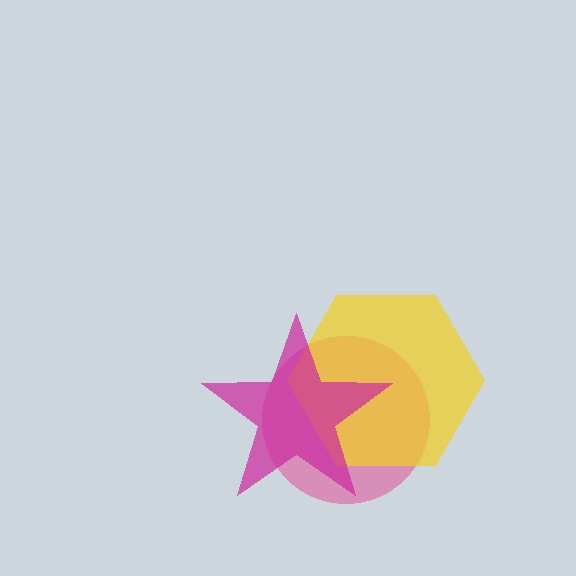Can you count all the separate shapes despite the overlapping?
Yes, there are 3 separate shapes.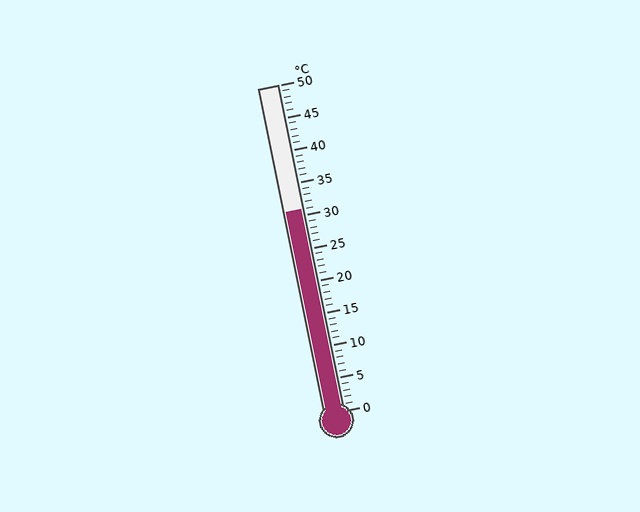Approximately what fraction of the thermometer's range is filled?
The thermometer is filled to approximately 60% of its range.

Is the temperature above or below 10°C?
The temperature is above 10°C.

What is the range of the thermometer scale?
The thermometer scale ranges from 0°C to 50°C.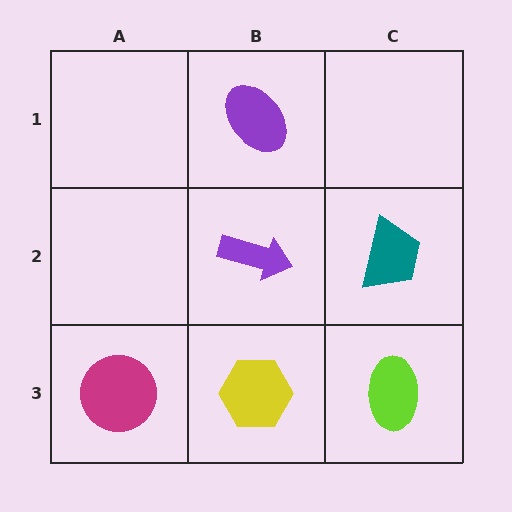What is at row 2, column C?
A teal trapezoid.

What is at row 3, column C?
A lime ellipse.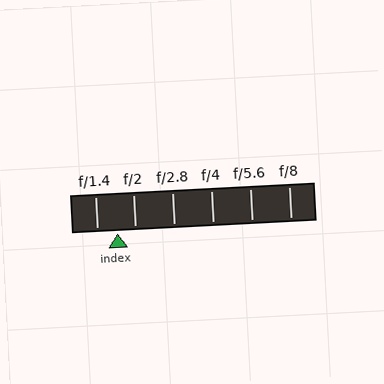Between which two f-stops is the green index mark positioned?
The index mark is between f/1.4 and f/2.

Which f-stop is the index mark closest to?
The index mark is closest to f/2.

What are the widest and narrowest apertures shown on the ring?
The widest aperture shown is f/1.4 and the narrowest is f/8.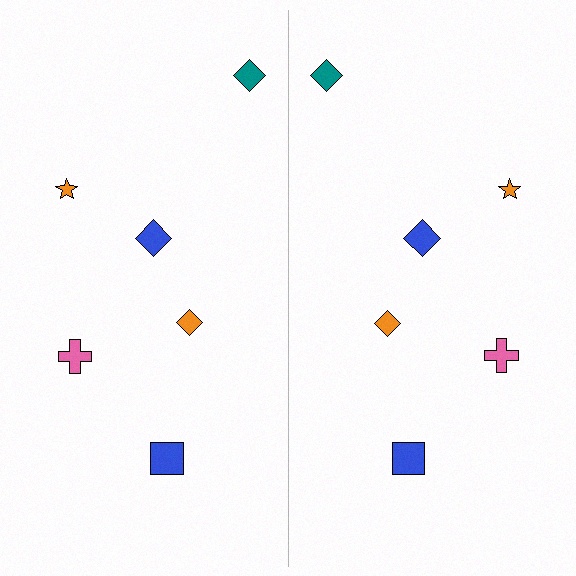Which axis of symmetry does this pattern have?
The pattern has a vertical axis of symmetry running through the center of the image.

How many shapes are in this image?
There are 12 shapes in this image.